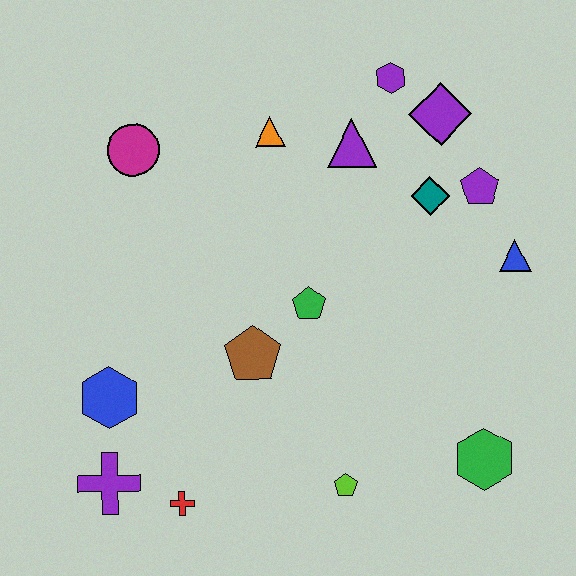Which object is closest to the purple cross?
The red cross is closest to the purple cross.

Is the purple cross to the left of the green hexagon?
Yes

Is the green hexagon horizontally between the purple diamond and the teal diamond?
No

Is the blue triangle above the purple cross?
Yes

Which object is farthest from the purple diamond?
The purple cross is farthest from the purple diamond.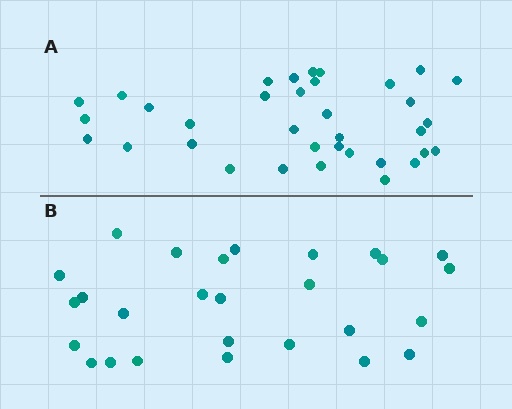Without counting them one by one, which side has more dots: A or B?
Region A (the top region) has more dots.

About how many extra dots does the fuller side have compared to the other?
Region A has roughly 8 or so more dots than region B.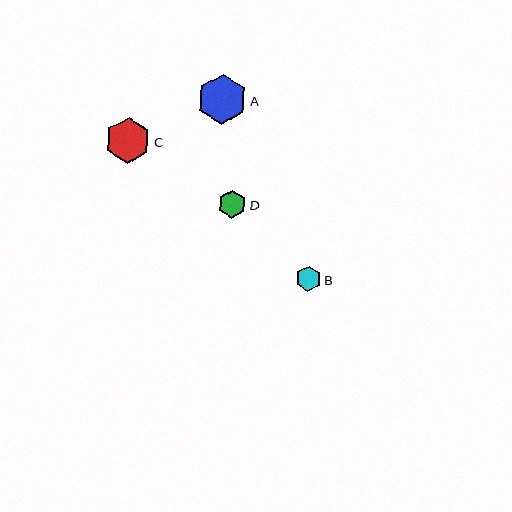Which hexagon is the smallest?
Hexagon B is the smallest with a size of approximately 25 pixels.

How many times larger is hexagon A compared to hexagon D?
Hexagon A is approximately 1.8 times the size of hexagon D.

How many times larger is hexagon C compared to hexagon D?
Hexagon C is approximately 1.6 times the size of hexagon D.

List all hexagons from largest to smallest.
From largest to smallest: A, C, D, B.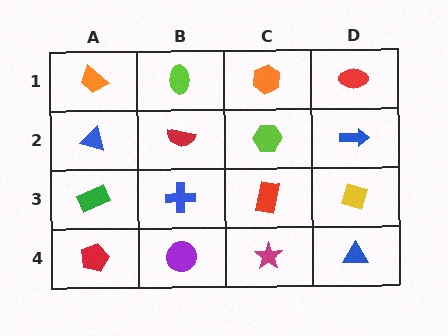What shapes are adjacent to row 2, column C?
An orange hexagon (row 1, column C), a red rectangle (row 3, column C), a red semicircle (row 2, column B), a blue arrow (row 2, column D).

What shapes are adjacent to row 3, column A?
A blue triangle (row 2, column A), a red pentagon (row 4, column A), a blue cross (row 3, column B).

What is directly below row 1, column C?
A lime hexagon.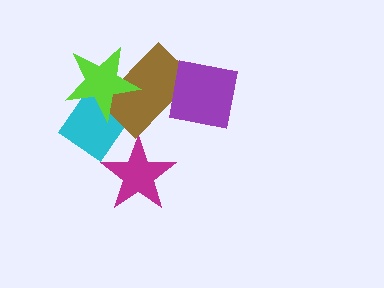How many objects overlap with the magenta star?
1 object overlaps with the magenta star.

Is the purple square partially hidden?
No, no other shape covers it.